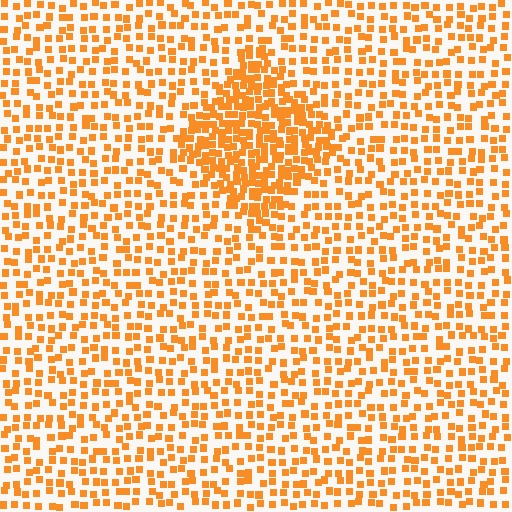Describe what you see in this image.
The image contains small orange elements arranged at two different densities. A diamond-shaped region is visible where the elements are more densely packed than the surrounding area.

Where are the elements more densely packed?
The elements are more densely packed inside the diamond boundary.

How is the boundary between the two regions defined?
The boundary is defined by a change in element density (approximately 2.2x ratio). All elements are the same color, size, and shape.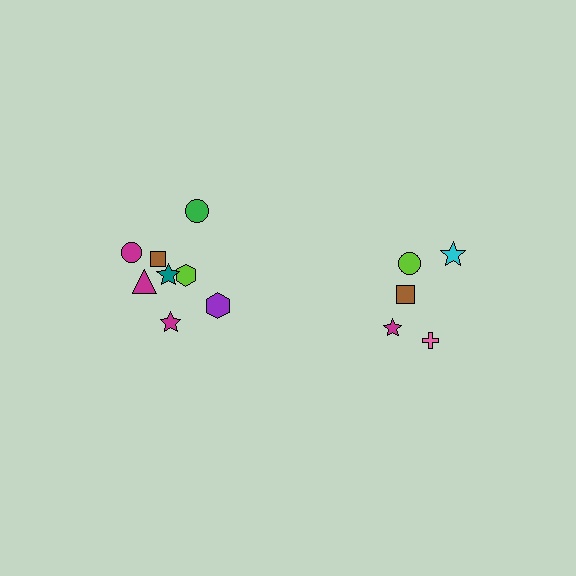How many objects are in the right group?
There are 5 objects.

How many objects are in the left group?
There are 8 objects.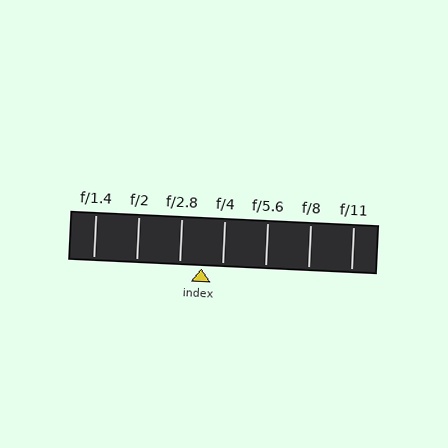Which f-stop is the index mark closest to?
The index mark is closest to f/4.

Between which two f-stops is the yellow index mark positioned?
The index mark is between f/2.8 and f/4.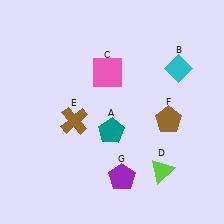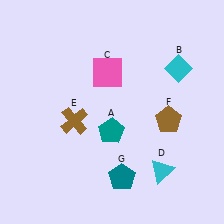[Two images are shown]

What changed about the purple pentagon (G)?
In Image 1, G is purple. In Image 2, it changed to teal.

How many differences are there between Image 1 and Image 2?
There are 2 differences between the two images.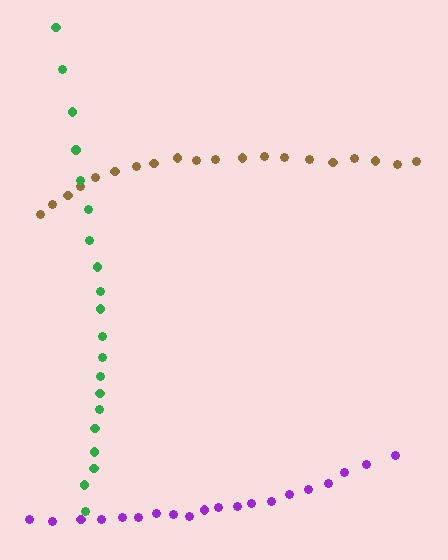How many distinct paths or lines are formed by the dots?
There are 3 distinct paths.